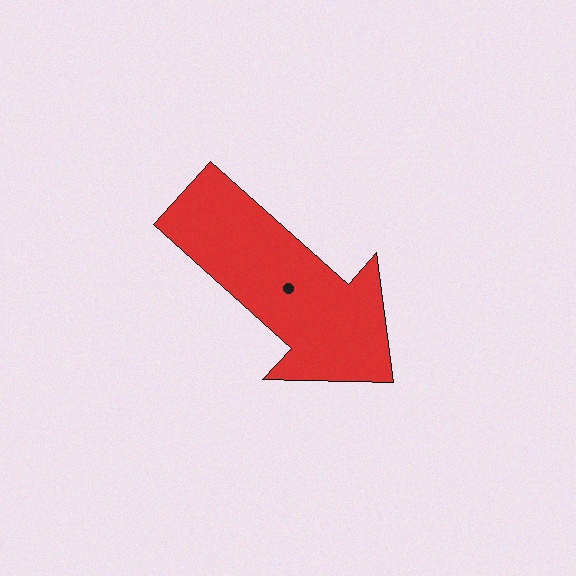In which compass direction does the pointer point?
Southeast.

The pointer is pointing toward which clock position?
Roughly 4 o'clock.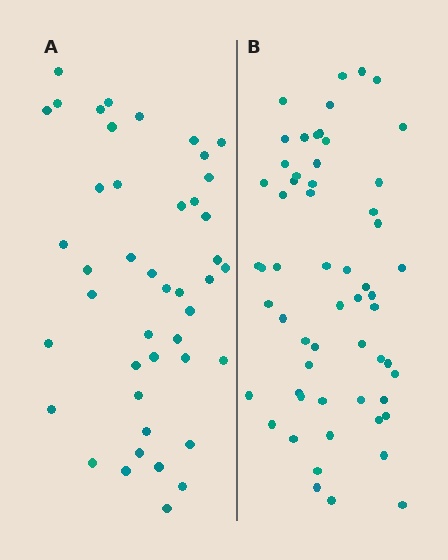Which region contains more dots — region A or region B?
Region B (the right region) has more dots.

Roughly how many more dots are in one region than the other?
Region B has approximately 15 more dots than region A.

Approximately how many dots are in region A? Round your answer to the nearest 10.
About 40 dots. (The exact count is 44, which rounds to 40.)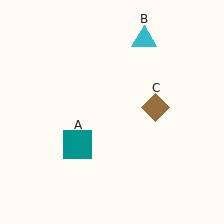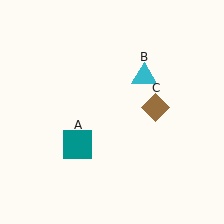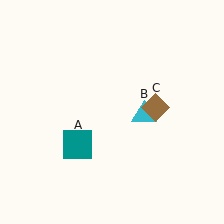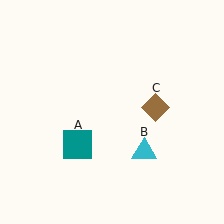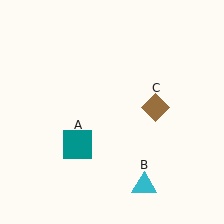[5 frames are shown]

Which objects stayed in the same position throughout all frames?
Teal square (object A) and brown diamond (object C) remained stationary.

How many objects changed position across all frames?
1 object changed position: cyan triangle (object B).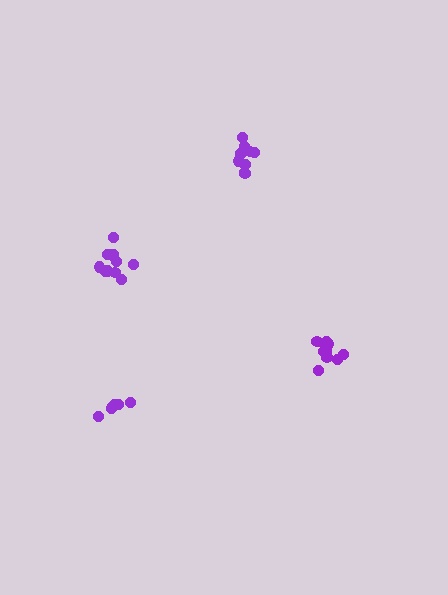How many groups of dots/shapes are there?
There are 4 groups.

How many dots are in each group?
Group 1: 11 dots, Group 2: 11 dots, Group 3: 7 dots, Group 4: 12 dots (41 total).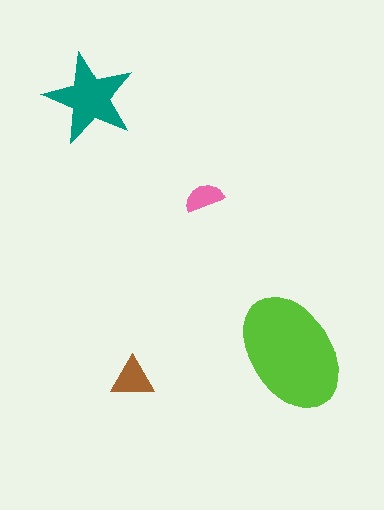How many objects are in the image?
There are 4 objects in the image.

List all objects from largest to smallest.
The lime ellipse, the teal star, the brown triangle, the pink semicircle.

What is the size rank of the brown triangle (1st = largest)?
3rd.